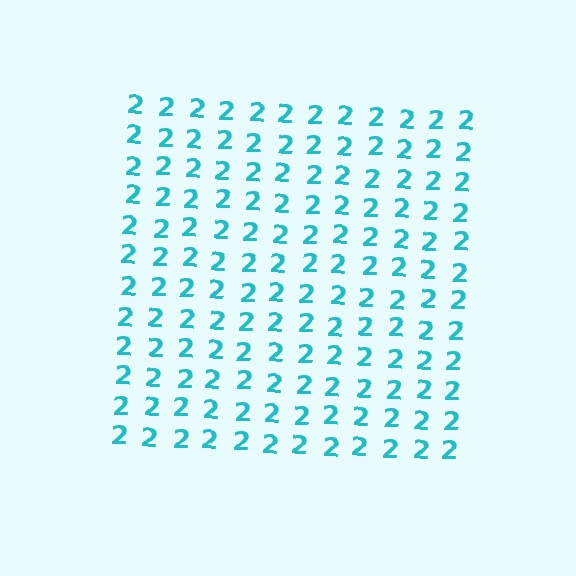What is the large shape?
The large shape is a square.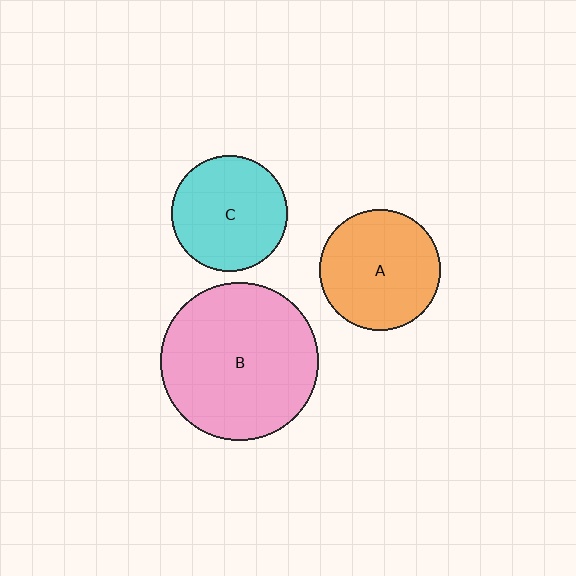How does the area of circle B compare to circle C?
Approximately 1.9 times.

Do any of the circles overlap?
No, none of the circles overlap.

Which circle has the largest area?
Circle B (pink).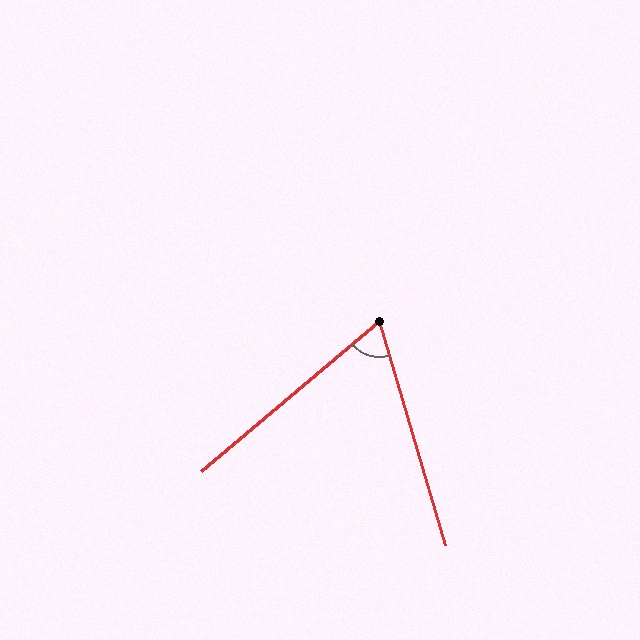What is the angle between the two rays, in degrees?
Approximately 66 degrees.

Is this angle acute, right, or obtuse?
It is acute.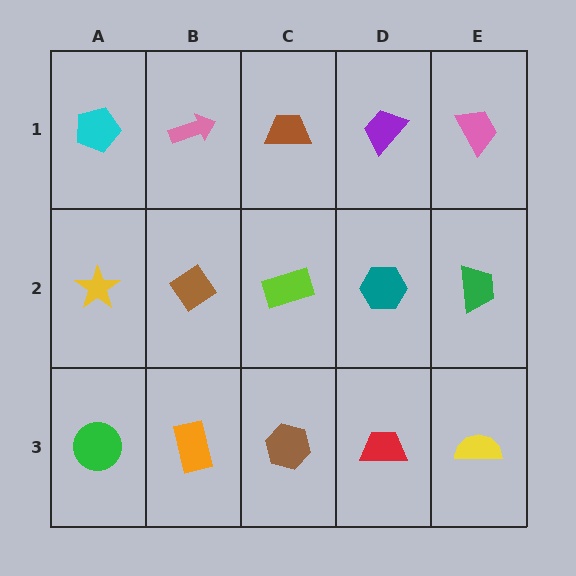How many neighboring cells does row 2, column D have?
4.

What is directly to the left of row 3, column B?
A green circle.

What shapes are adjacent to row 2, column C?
A brown trapezoid (row 1, column C), a brown hexagon (row 3, column C), a brown diamond (row 2, column B), a teal hexagon (row 2, column D).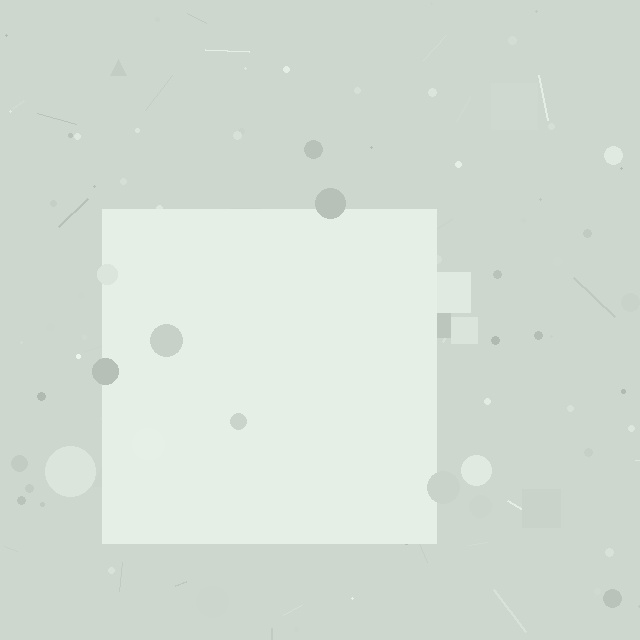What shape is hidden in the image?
A square is hidden in the image.